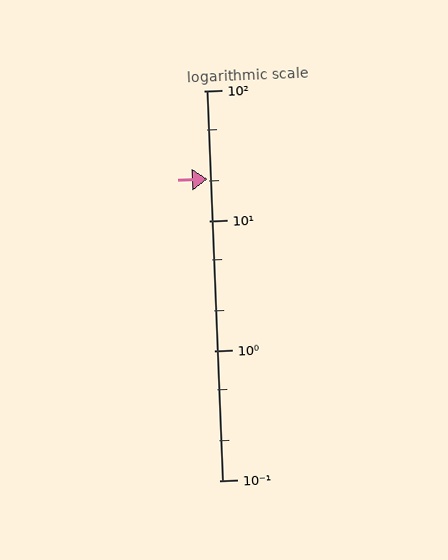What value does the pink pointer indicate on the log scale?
The pointer indicates approximately 21.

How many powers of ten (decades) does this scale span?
The scale spans 3 decades, from 0.1 to 100.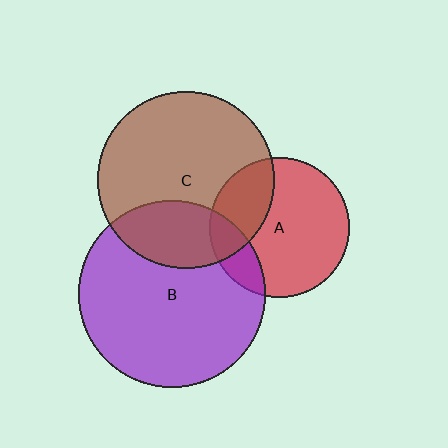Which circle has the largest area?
Circle B (purple).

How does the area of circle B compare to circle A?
Approximately 1.8 times.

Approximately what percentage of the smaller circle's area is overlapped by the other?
Approximately 30%.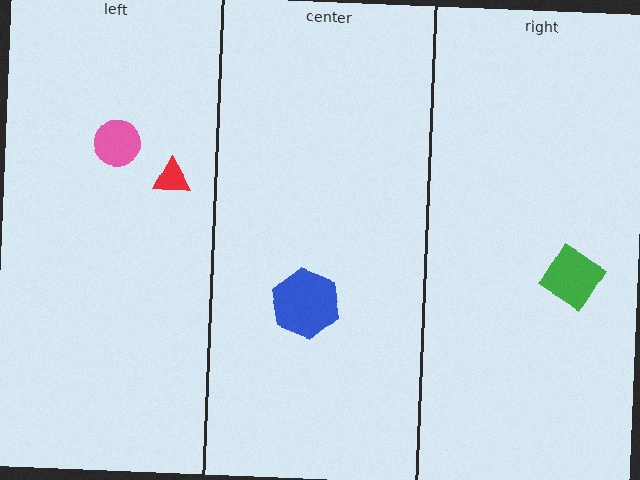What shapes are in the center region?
The blue hexagon.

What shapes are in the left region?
The pink circle, the red triangle.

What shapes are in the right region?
The green diamond.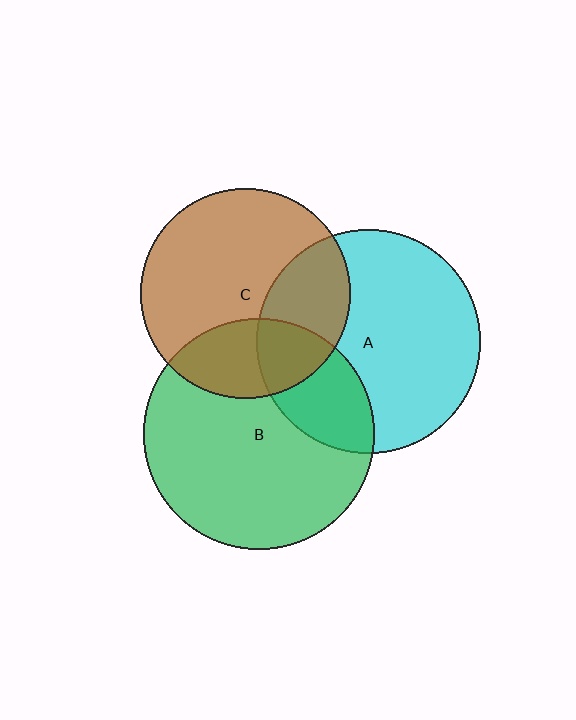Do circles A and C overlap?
Yes.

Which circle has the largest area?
Circle B (green).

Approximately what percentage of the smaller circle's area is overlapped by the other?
Approximately 30%.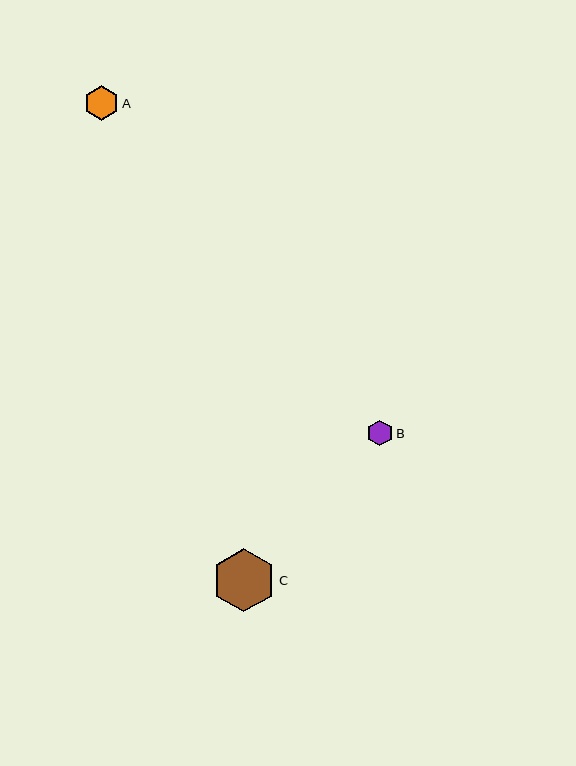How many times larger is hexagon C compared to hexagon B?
Hexagon C is approximately 2.5 times the size of hexagon B.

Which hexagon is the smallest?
Hexagon B is the smallest with a size of approximately 26 pixels.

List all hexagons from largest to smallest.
From largest to smallest: C, A, B.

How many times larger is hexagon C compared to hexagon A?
Hexagon C is approximately 1.8 times the size of hexagon A.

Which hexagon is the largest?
Hexagon C is the largest with a size of approximately 64 pixels.